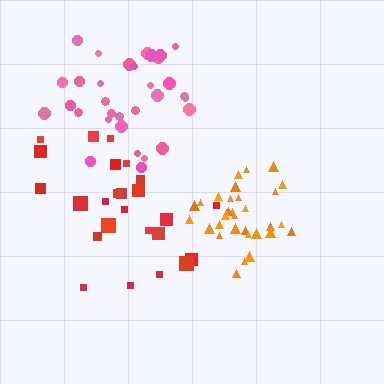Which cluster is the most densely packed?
Orange.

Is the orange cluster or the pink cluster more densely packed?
Orange.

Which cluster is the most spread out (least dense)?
Red.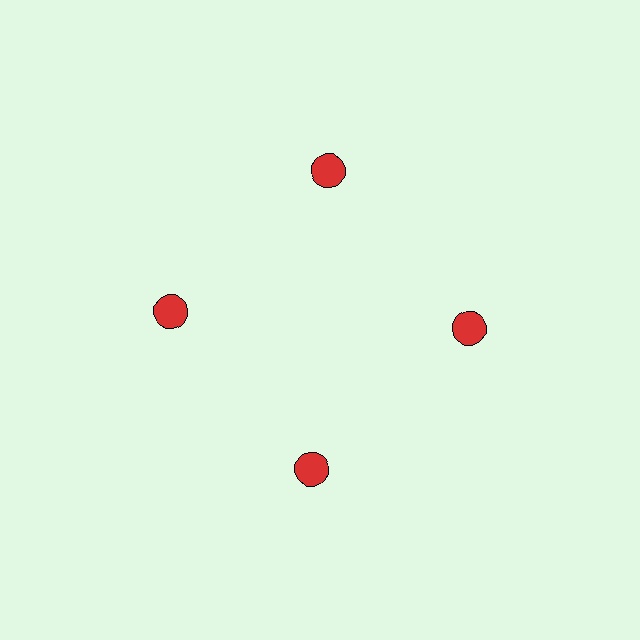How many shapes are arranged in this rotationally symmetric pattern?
There are 4 shapes, arranged in 4 groups of 1.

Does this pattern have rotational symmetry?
Yes, this pattern has 4-fold rotational symmetry. It looks the same after rotating 90 degrees around the center.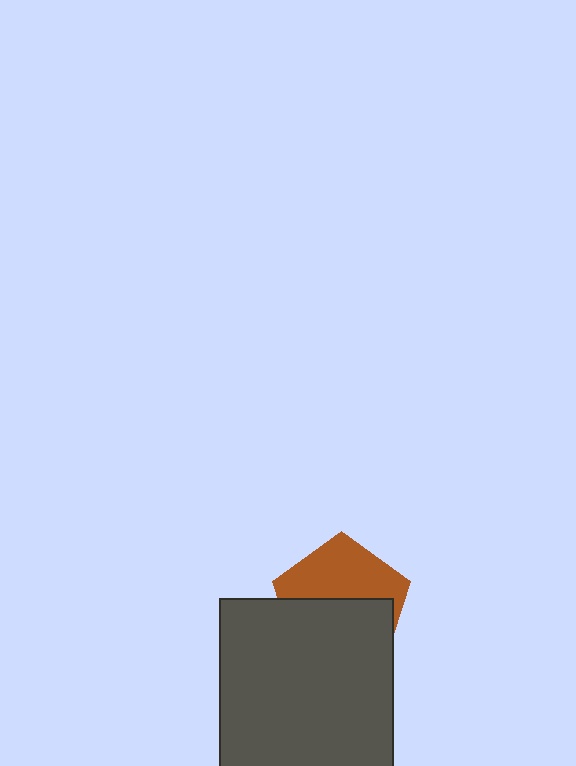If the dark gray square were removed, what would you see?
You would see the complete brown pentagon.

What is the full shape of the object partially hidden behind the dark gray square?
The partially hidden object is a brown pentagon.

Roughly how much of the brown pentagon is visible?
About half of it is visible (roughly 46%).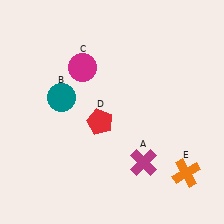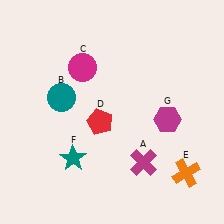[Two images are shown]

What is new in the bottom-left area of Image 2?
A teal star (F) was added in the bottom-left area of Image 2.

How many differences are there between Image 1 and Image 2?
There are 2 differences between the two images.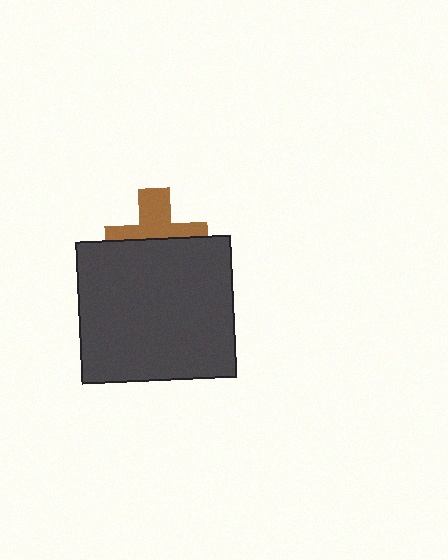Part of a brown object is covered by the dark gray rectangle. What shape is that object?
It is a cross.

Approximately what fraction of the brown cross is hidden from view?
Roughly 52% of the brown cross is hidden behind the dark gray rectangle.